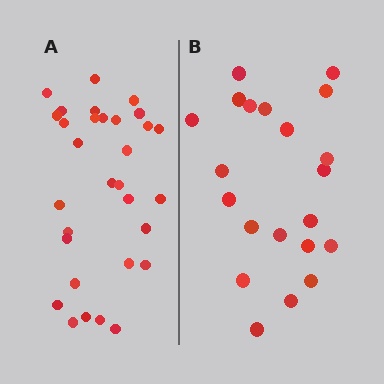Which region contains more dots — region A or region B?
Region A (the left region) has more dots.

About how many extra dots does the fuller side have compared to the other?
Region A has roughly 10 or so more dots than region B.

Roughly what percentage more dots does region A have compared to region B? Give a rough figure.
About 50% more.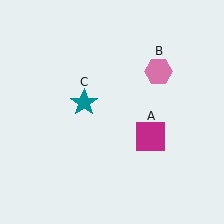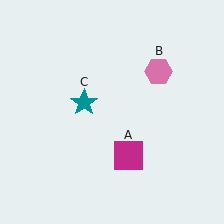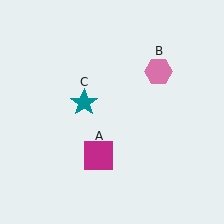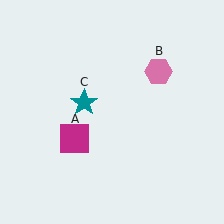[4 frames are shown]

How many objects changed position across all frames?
1 object changed position: magenta square (object A).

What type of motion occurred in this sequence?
The magenta square (object A) rotated clockwise around the center of the scene.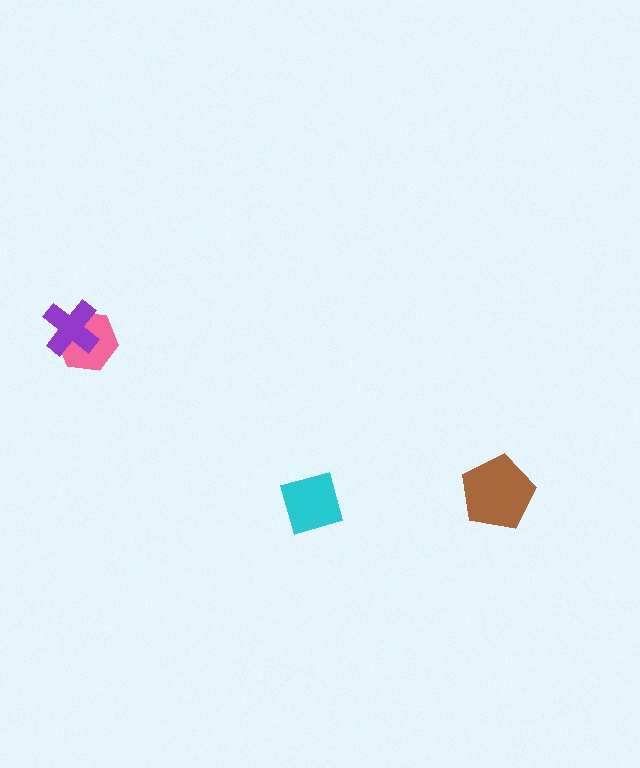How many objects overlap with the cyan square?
0 objects overlap with the cyan square.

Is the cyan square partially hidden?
No, no other shape covers it.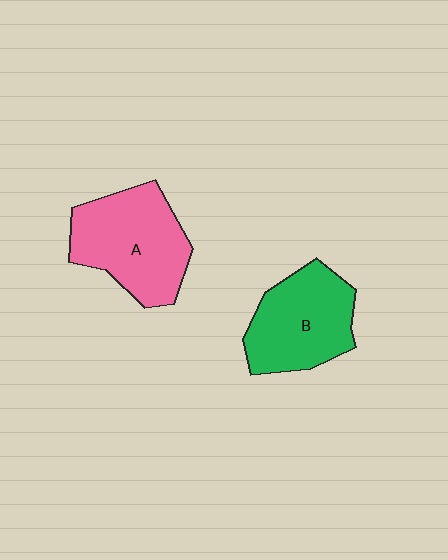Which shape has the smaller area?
Shape B (green).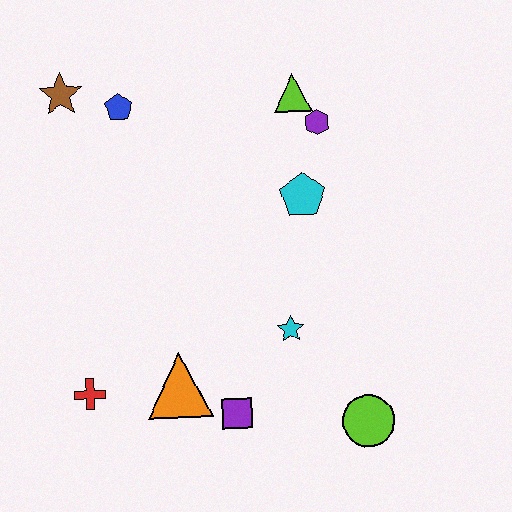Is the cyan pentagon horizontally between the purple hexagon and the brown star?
Yes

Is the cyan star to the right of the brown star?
Yes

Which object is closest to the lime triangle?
The purple hexagon is closest to the lime triangle.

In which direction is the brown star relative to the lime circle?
The brown star is above the lime circle.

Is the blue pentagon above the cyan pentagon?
Yes